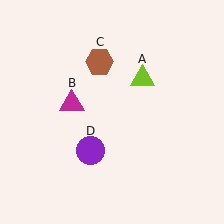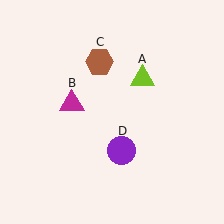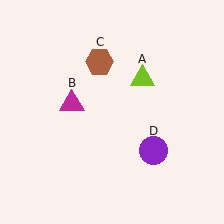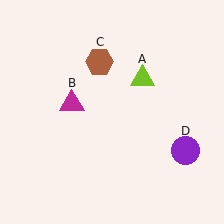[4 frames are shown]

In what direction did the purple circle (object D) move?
The purple circle (object D) moved right.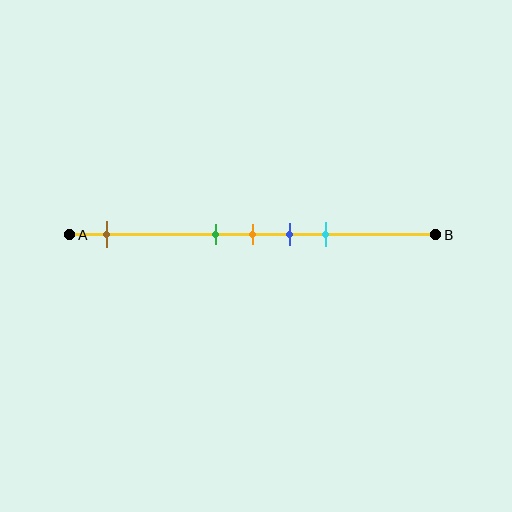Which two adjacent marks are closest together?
The green and orange marks are the closest adjacent pair.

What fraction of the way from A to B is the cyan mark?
The cyan mark is approximately 70% (0.7) of the way from A to B.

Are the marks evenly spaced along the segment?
No, the marks are not evenly spaced.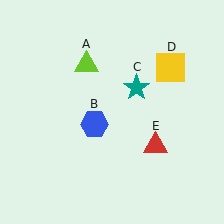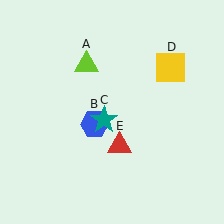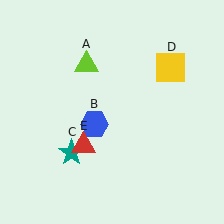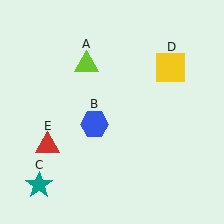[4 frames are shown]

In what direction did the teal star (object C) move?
The teal star (object C) moved down and to the left.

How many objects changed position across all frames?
2 objects changed position: teal star (object C), red triangle (object E).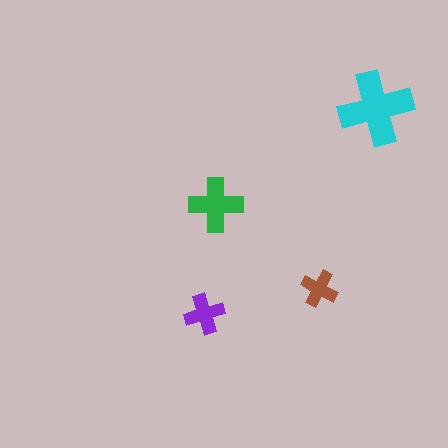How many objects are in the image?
There are 4 objects in the image.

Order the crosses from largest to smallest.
the cyan one, the green one, the purple one, the brown one.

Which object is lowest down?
The purple cross is bottommost.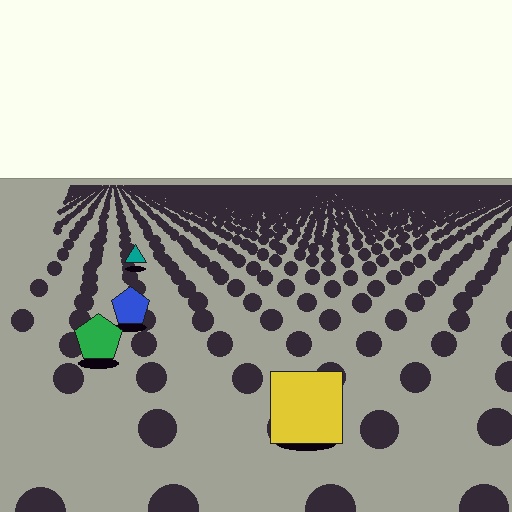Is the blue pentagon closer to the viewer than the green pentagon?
No. The green pentagon is closer — you can tell from the texture gradient: the ground texture is coarser near it.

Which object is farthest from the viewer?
The teal triangle is farthest from the viewer. It appears smaller and the ground texture around it is denser.